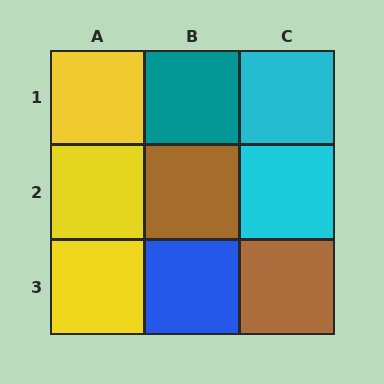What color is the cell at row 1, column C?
Cyan.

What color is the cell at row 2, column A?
Yellow.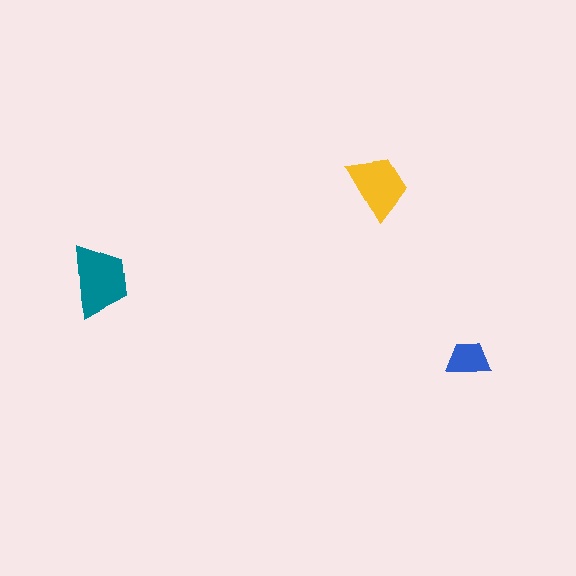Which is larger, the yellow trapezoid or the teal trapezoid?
The teal one.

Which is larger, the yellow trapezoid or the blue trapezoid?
The yellow one.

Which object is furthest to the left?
The teal trapezoid is leftmost.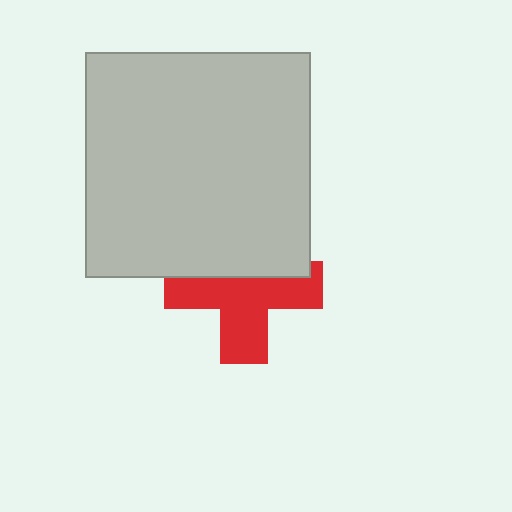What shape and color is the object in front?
The object in front is a light gray square.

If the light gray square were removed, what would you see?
You would see the complete red cross.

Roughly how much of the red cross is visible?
About half of it is visible (roughly 61%).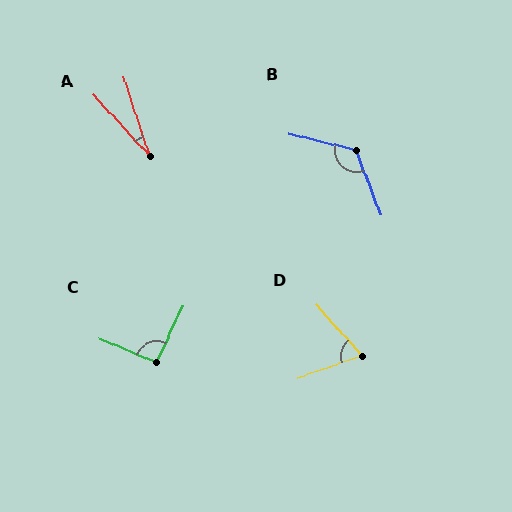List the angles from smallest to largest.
A (24°), D (67°), C (93°), B (125°).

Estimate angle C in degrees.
Approximately 93 degrees.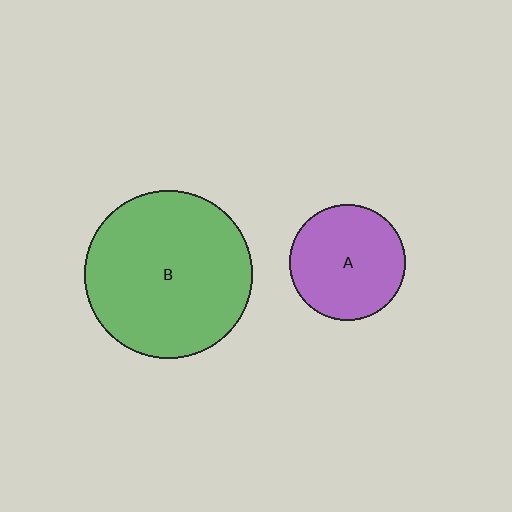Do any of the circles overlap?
No, none of the circles overlap.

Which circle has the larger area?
Circle B (green).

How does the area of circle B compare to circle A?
Approximately 2.1 times.